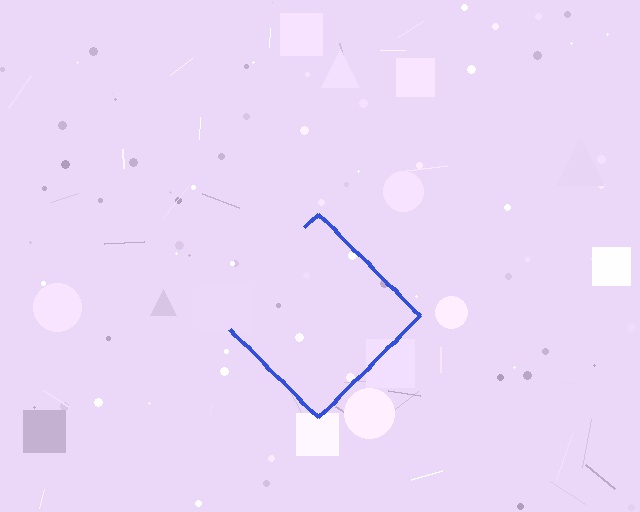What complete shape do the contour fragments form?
The contour fragments form a diamond.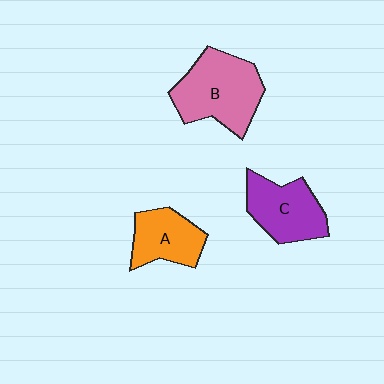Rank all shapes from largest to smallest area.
From largest to smallest: B (pink), C (purple), A (orange).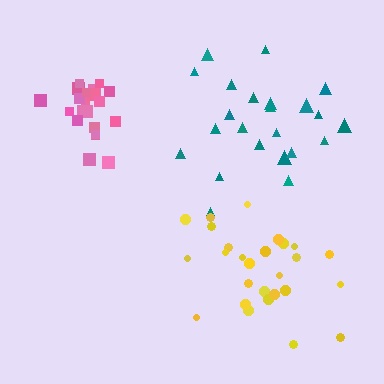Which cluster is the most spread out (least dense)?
Yellow.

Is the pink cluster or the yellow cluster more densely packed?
Pink.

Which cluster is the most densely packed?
Pink.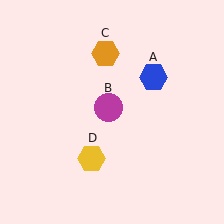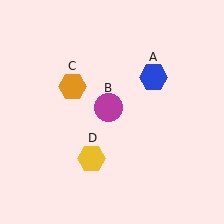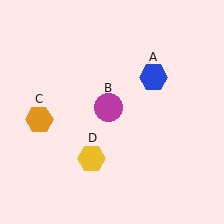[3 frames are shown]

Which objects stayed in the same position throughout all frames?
Blue hexagon (object A) and magenta circle (object B) and yellow hexagon (object D) remained stationary.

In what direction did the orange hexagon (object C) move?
The orange hexagon (object C) moved down and to the left.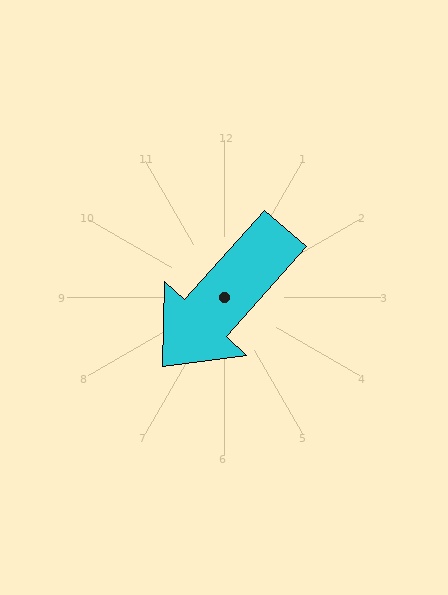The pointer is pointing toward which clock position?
Roughly 7 o'clock.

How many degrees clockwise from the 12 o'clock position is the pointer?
Approximately 222 degrees.